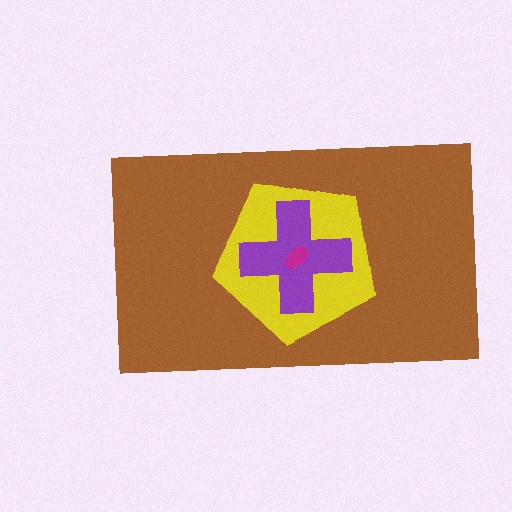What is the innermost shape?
The magenta ellipse.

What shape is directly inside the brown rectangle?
The yellow pentagon.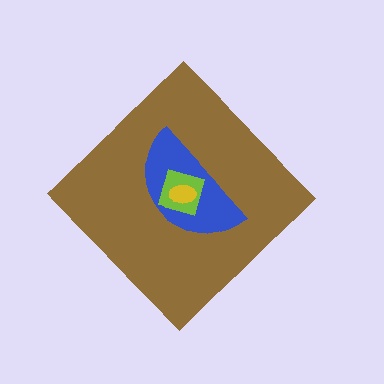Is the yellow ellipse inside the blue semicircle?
Yes.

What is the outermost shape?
The brown diamond.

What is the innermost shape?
The yellow ellipse.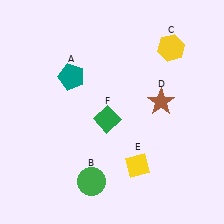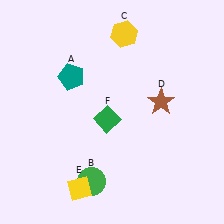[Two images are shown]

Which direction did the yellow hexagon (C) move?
The yellow hexagon (C) moved left.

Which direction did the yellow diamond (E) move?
The yellow diamond (E) moved left.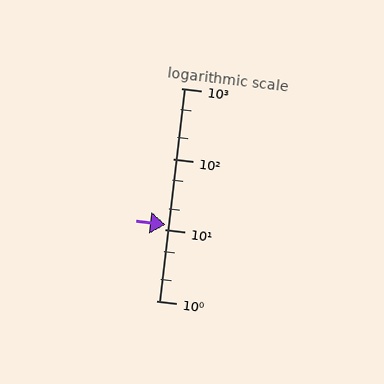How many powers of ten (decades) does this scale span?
The scale spans 3 decades, from 1 to 1000.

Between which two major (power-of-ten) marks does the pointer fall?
The pointer is between 10 and 100.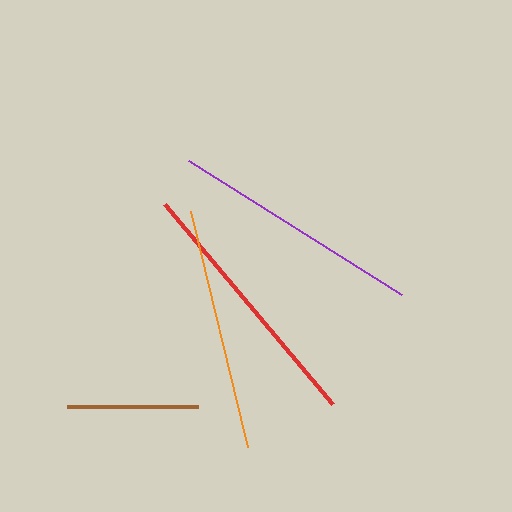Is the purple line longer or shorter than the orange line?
The purple line is longer than the orange line.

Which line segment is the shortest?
The brown line is the shortest at approximately 131 pixels.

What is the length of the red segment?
The red segment is approximately 261 pixels long.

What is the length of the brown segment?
The brown segment is approximately 131 pixels long.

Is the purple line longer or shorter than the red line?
The red line is longer than the purple line.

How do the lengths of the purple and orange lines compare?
The purple and orange lines are approximately the same length.